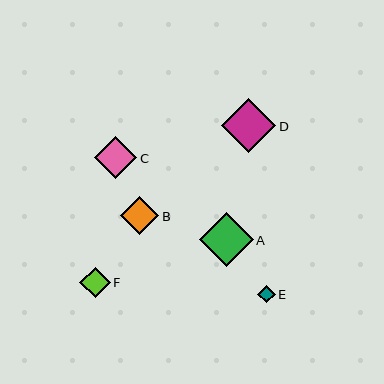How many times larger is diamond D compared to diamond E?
Diamond D is approximately 3.1 times the size of diamond E.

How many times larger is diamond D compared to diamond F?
Diamond D is approximately 1.8 times the size of diamond F.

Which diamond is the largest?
Diamond A is the largest with a size of approximately 54 pixels.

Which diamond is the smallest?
Diamond E is the smallest with a size of approximately 17 pixels.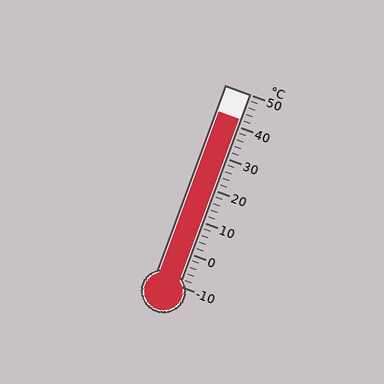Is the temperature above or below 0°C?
The temperature is above 0°C.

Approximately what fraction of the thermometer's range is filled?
The thermometer is filled to approximately 85% of its range.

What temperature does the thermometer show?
The thermometer shows approximately 42°C.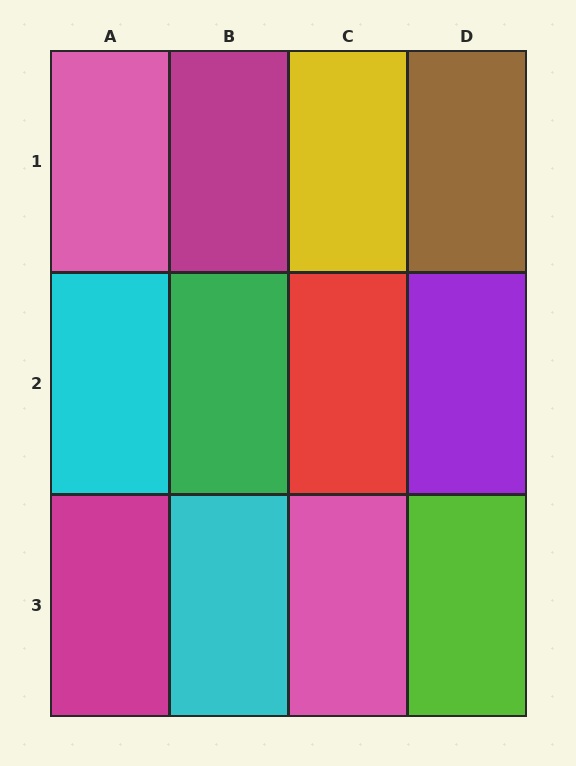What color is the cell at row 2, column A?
Cyan.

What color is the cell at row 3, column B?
Cyan.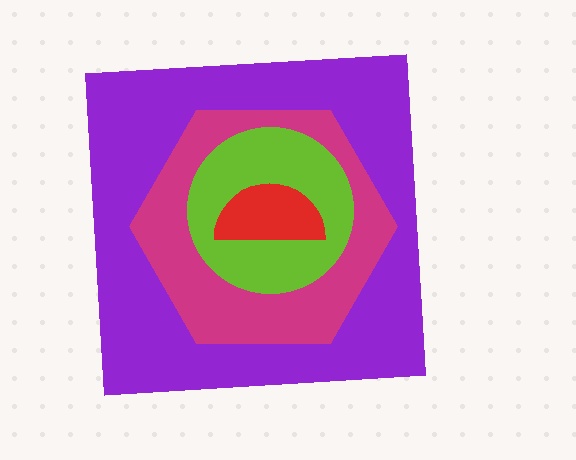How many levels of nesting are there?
4.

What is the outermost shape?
The purple square.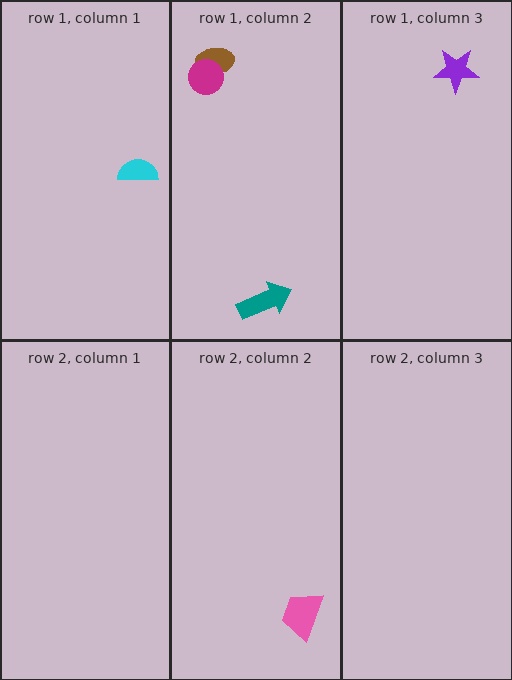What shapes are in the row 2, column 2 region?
The pink trapezoid.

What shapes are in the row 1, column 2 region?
The teal arrow, the brown ellipse, the magenta circle.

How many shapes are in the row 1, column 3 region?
1.